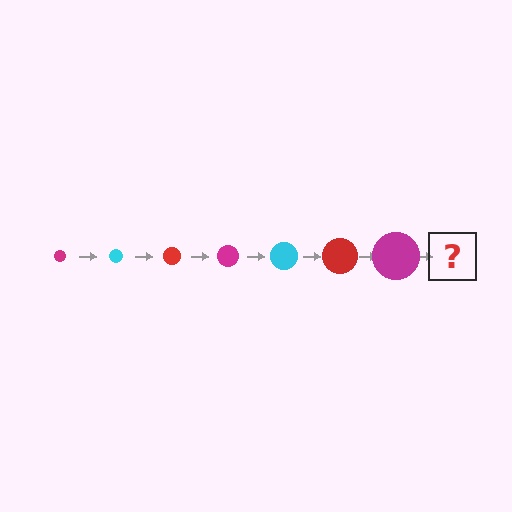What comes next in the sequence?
The next element should be a cyan circle, larger than the previous one.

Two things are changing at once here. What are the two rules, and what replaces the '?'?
The two rules are that the circle grows larger each step and the color cycles through magenta, cyan, and red. The '?' should be a cyan circle, larger than the previous one.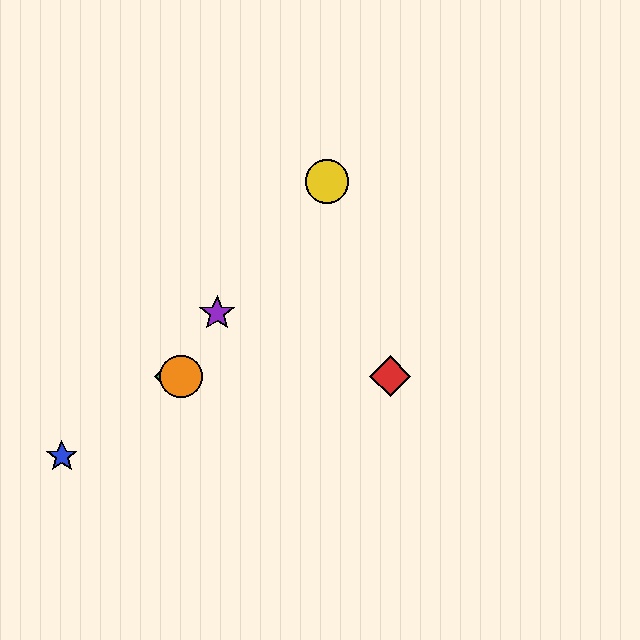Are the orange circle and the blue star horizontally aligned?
No, the orange circle is at y≈376 and the blue star is at y≈456.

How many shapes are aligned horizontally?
3 shapes (the red diamond, the green diamond, the orange circle) are aligned horizontally.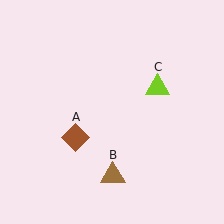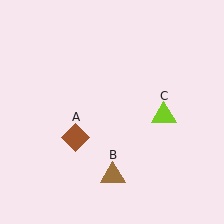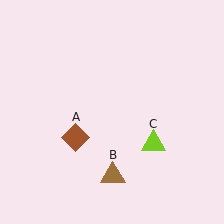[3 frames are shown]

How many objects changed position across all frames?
1 object changed position: lime triangle (object C).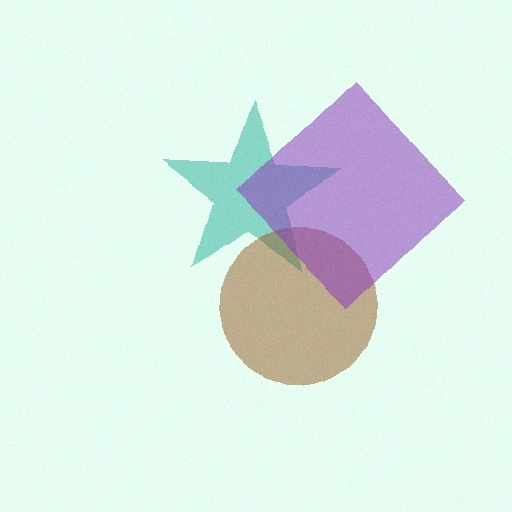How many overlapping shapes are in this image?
There are 3 overlapping shapes in the image.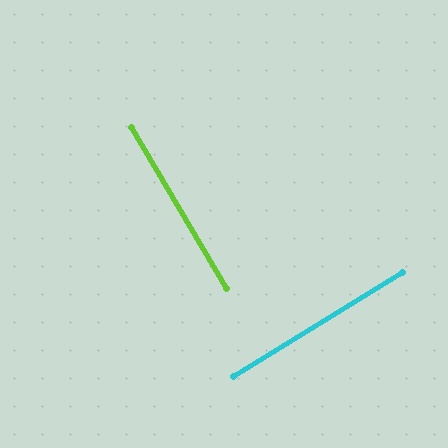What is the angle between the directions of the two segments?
Approximately 89 degrees.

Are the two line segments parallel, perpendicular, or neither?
Perpendicular — they meet at approximately 89°.